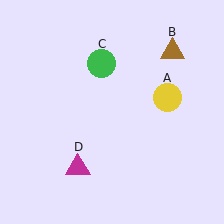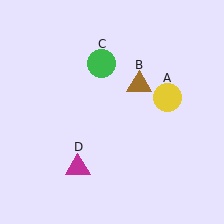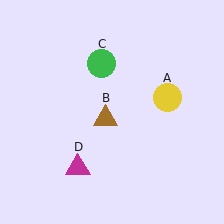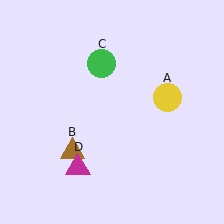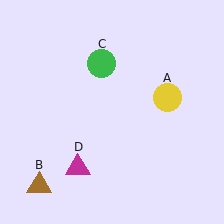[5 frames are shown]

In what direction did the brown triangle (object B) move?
The brown triangle (object B) moved down and to the left.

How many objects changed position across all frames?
1 object changed position: brown triangle (object B).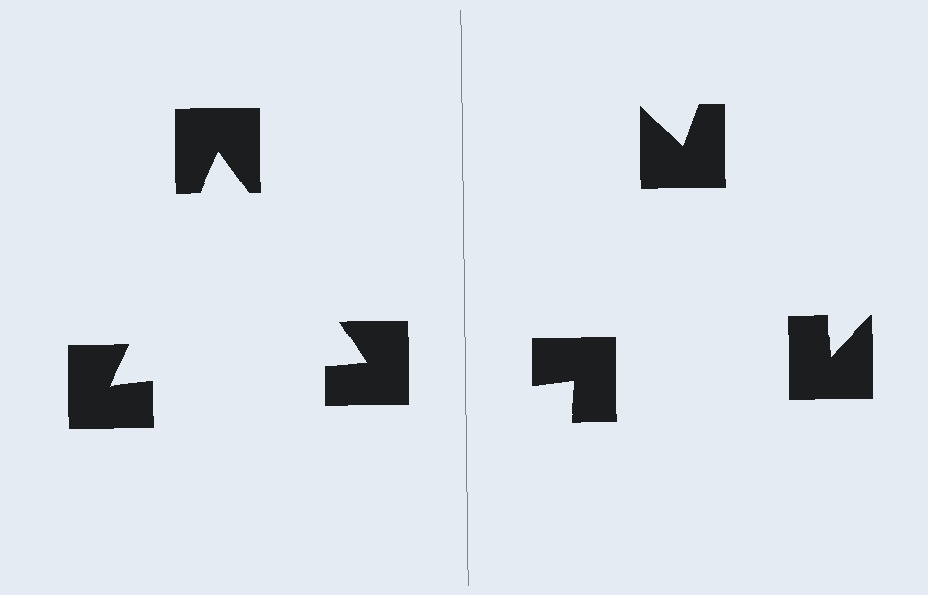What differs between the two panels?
The notched squares are positioned identically on both sides; only the wedge orientations differ. On the left they align to a triangle; on the right they are misaligned.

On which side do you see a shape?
An illusory triangle appears on the left side. On the right side the wedge cuts are rotated, so no coherent shape forms.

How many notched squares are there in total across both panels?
6 — 3 on each side.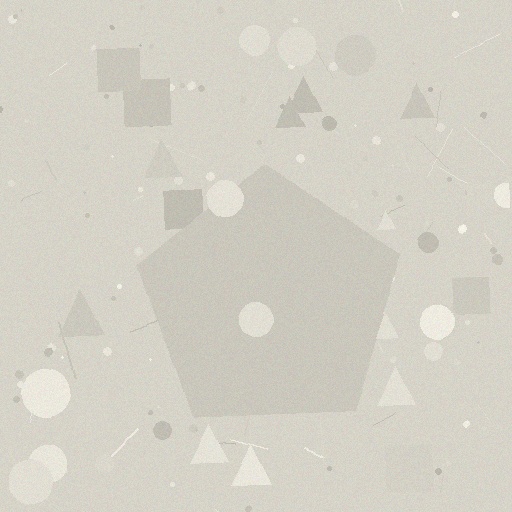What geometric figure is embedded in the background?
A pentagon is embedded in the background.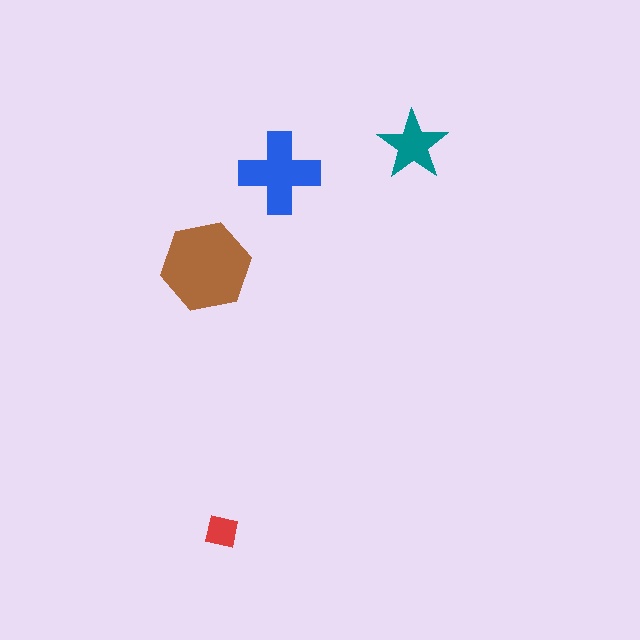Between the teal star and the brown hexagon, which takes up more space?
The brown hexagon.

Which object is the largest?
The brown hexagon.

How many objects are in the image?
There are 4 objects in the image.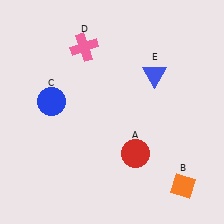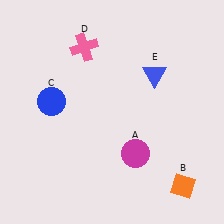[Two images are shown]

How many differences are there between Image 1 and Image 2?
There is 1 difference between the two images.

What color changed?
The circle (A) changed from red in Image 1 to magenta in Image 2.